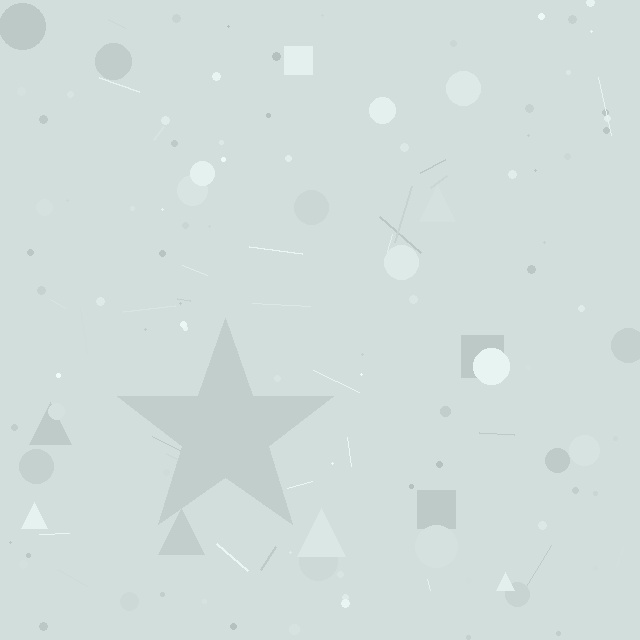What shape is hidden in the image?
A star is hidden in the image.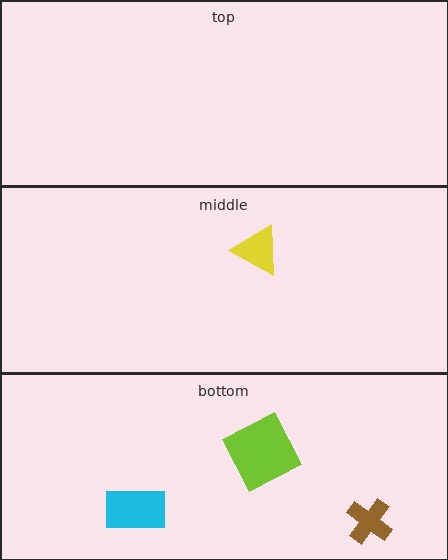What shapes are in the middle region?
The yellow triangle.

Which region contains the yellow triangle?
The middle region.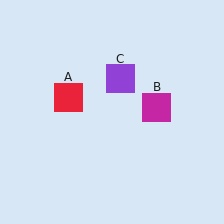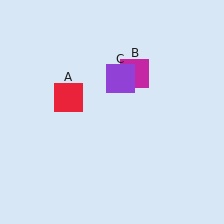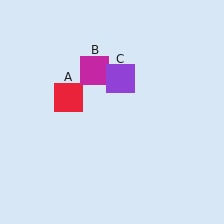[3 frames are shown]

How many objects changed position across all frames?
1 object changed position: magenta square (object B).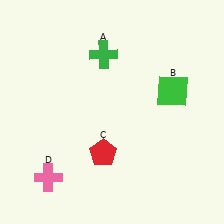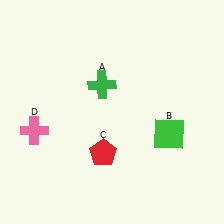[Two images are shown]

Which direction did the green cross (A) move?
The green cross (A) moved down.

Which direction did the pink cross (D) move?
The pink cross (D) moved up.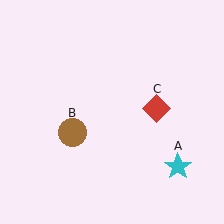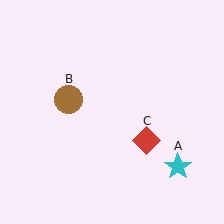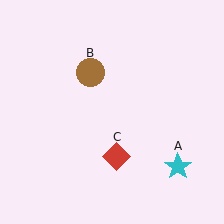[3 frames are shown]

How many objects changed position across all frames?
2 objects changed position: brown circle (object B), red diamond (object C).